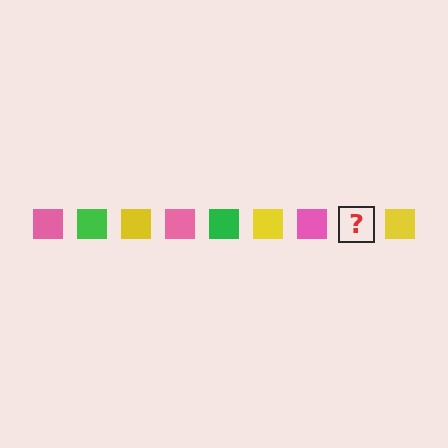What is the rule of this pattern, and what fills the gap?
The rule is that the pattern cycles through pink, green, yellow squares. The gap should be filled with a green square.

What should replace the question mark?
The question mark should be replaced with a green square.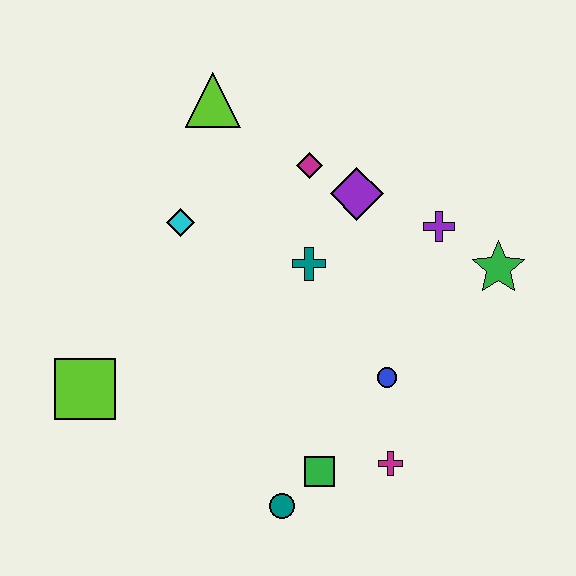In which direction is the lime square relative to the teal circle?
The lime square is to the left of the teal circle.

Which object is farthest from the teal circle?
The lime triangle is farthest from the teal circle.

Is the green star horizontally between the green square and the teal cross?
No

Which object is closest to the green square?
The teal circle is closest to the green square.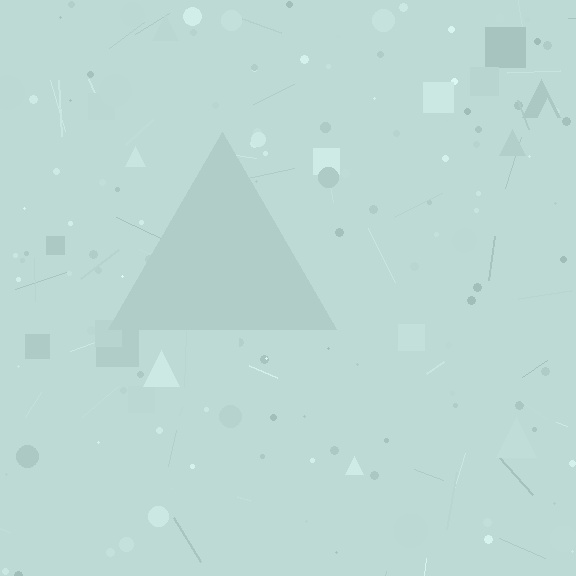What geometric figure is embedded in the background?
A triangle is embedded in the background.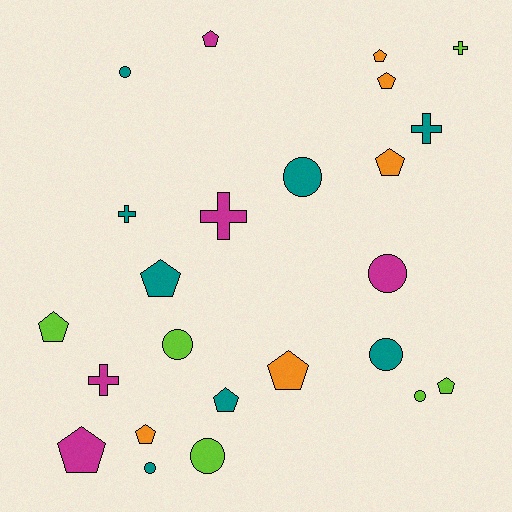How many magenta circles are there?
There is 1 magenta circle.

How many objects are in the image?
There are 24 objects.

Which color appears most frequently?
Teal, with 8 objects.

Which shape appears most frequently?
Pentagon, with 11 objects.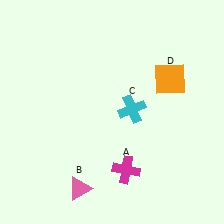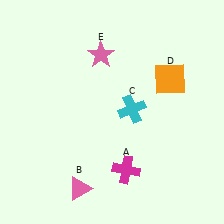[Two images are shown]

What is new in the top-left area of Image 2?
A pink star (E) was added in the top-left area of Image 2.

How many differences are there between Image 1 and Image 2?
There is 1 difference between the two images.